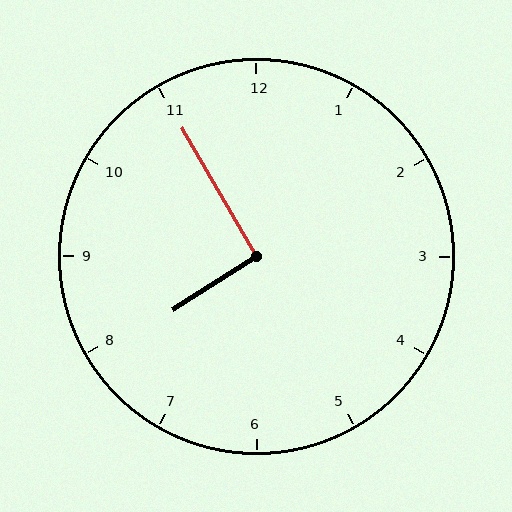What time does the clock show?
7:55.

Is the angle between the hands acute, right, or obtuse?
It is right.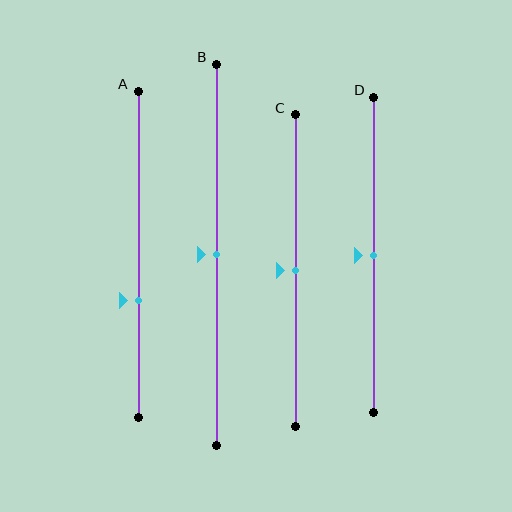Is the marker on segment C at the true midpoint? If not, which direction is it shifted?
Yes, the marker on segment C is at the true midpoint.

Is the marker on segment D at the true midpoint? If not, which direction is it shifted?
Yes, the marker on segment D is at the true midpoint.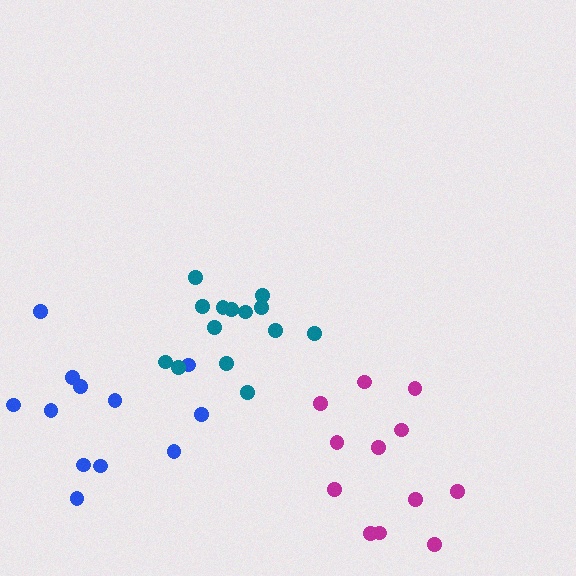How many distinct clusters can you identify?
There are 3 distinct clusters.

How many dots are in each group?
Group 1: 12 dots, Group 2: 14 dots, Group 3: 12 dots (38 total).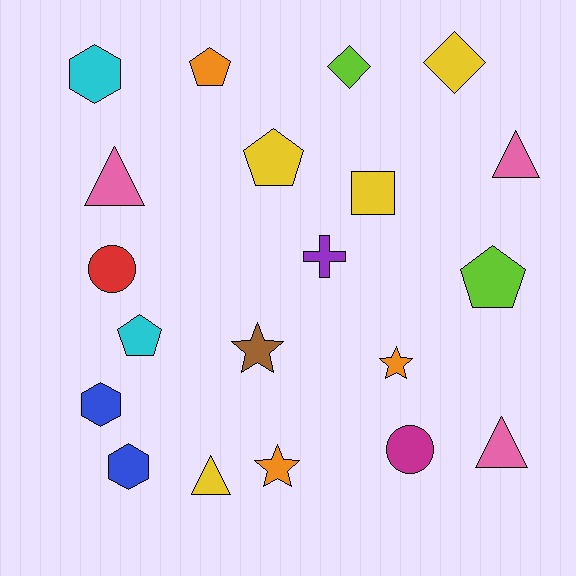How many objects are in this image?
There are 20 objects.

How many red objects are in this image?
There is 1 red object.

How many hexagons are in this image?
There are 3 hexagons.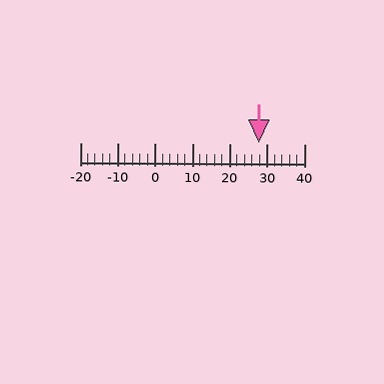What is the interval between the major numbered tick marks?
The major tick marks are spaced 10 units apart.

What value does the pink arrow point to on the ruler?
The pink arrow points to approximately 28.